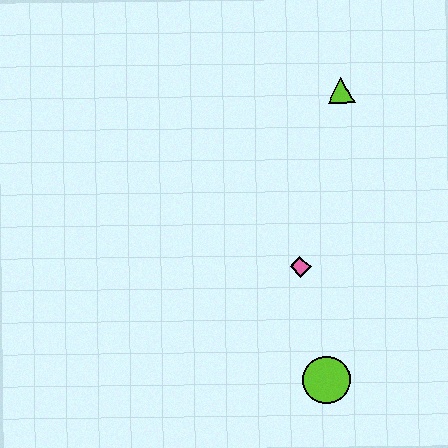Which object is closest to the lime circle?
The pink diamond is closest to the lime circle.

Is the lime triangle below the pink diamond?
No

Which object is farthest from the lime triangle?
The lime circle is farthest from the lime triangle.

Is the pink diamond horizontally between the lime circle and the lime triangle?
No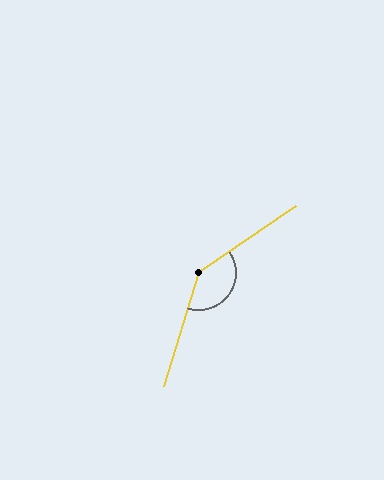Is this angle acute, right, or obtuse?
It is obtuse.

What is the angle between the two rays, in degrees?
Approximately 141 degrees.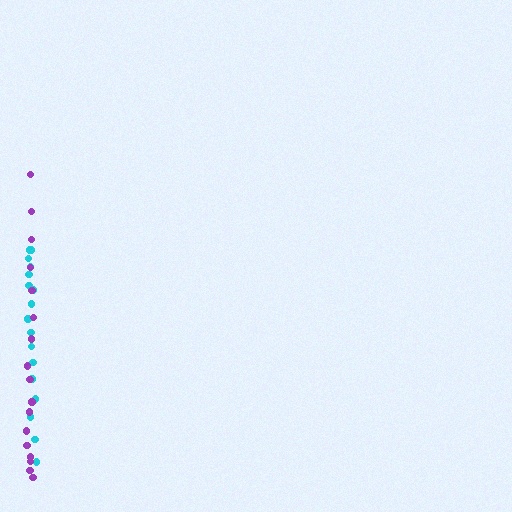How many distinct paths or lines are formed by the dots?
There are 2 distinct paths.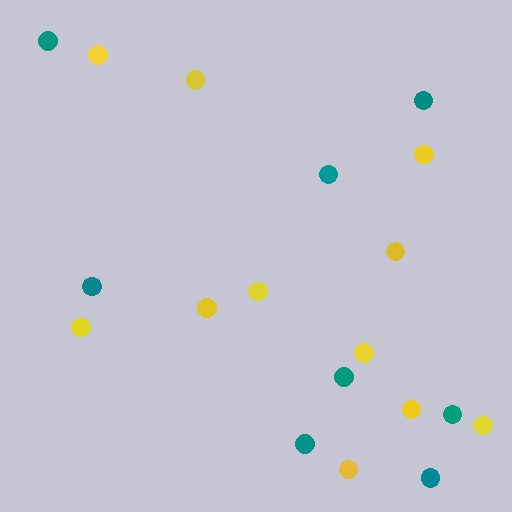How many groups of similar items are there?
There are 2 groups: one group of teal circles (8) and one group of yellow circles (11).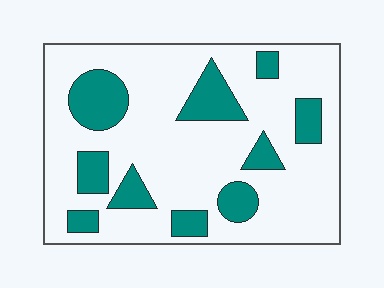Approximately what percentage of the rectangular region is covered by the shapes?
Approximately 25%.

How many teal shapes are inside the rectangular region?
10.